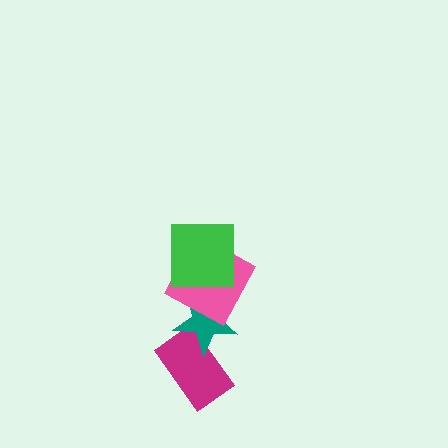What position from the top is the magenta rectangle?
The magenta rectangle is 4th from the top.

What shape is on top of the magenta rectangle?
The teal star is on top of the magenta rectangle.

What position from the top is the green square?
The green square is 1st from the top.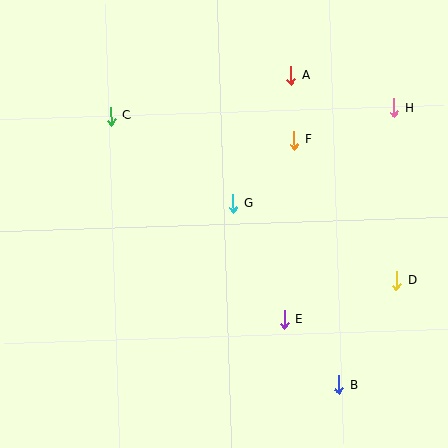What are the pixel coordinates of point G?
Point G is at (233, 203).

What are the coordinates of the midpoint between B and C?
The midpoint between B and C is at (225, 250).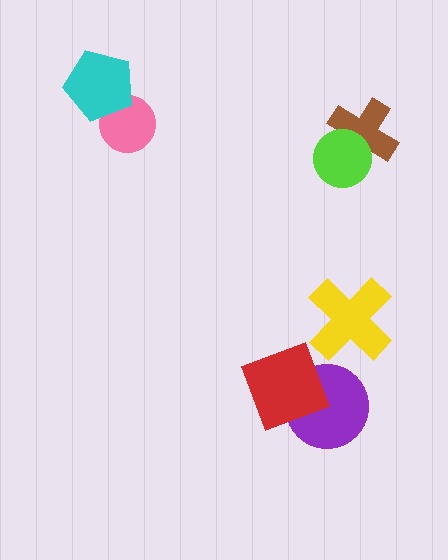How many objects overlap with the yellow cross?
0 objects overlap with the yellow cross.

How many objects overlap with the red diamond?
1 object overlaps with the red diamond.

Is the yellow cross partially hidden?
No, no other shape covers it.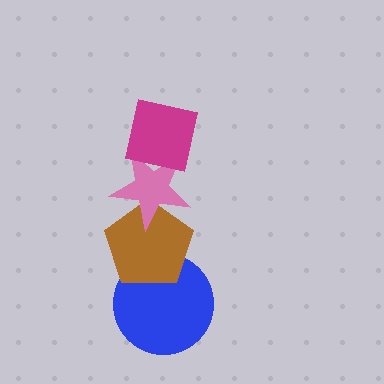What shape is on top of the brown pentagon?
The pink star is on top of the brown pentagon.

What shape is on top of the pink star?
The magenta square is on top of the pink star.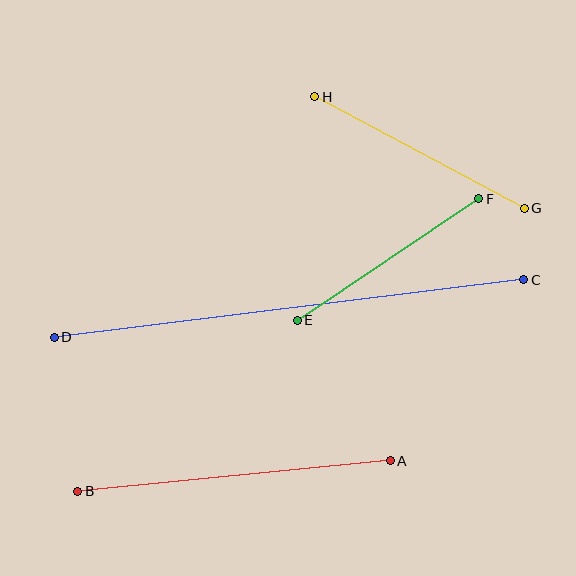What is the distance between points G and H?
The distance is approximately 238 pixels.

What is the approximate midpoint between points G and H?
The midpoint is at approximately (420, 153) pixels.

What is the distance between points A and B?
The distance is approximately 314 pixels.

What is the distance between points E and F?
The distance is approximately 218 pixels.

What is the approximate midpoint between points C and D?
The midpoint is at approximately (289, 309) pixels.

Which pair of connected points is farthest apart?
Points C and D are farthest apart.